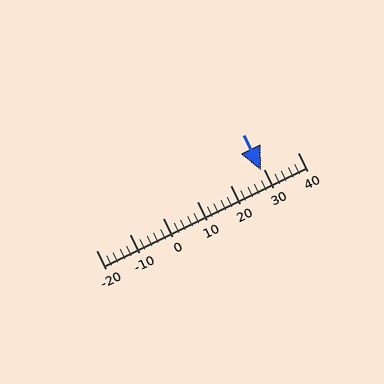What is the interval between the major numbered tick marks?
The major tick marks are spaced 10 units apart.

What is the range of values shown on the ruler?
The ruler shows values from -20 to 40.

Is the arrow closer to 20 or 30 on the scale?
The arrow is closer to 30.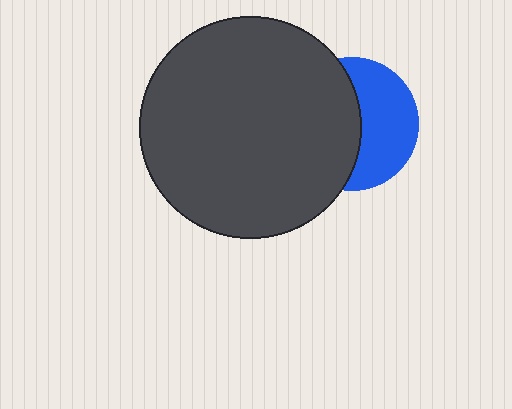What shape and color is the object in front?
The object in front is a dark gray circle.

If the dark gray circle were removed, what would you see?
You would see the complete blue circle.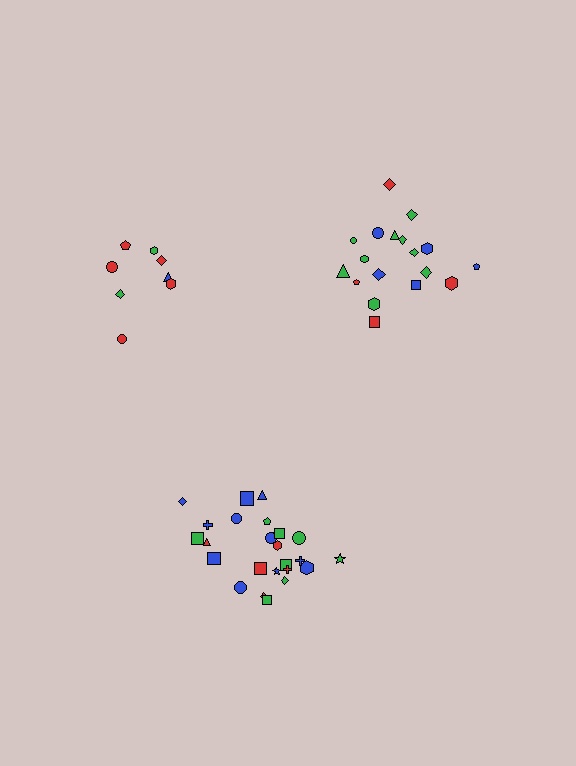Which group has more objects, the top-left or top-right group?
The top-right group.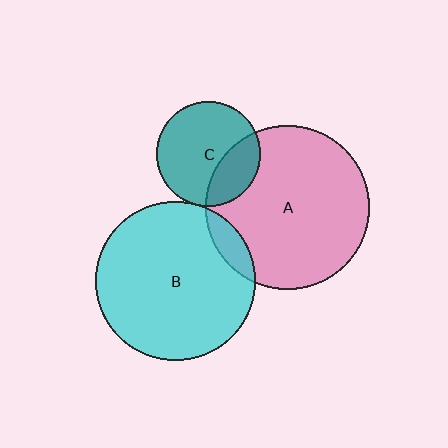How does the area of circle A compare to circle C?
Approximately 2.5 times.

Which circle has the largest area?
Circle A (pink).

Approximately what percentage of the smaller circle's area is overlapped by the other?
Approximately 30%.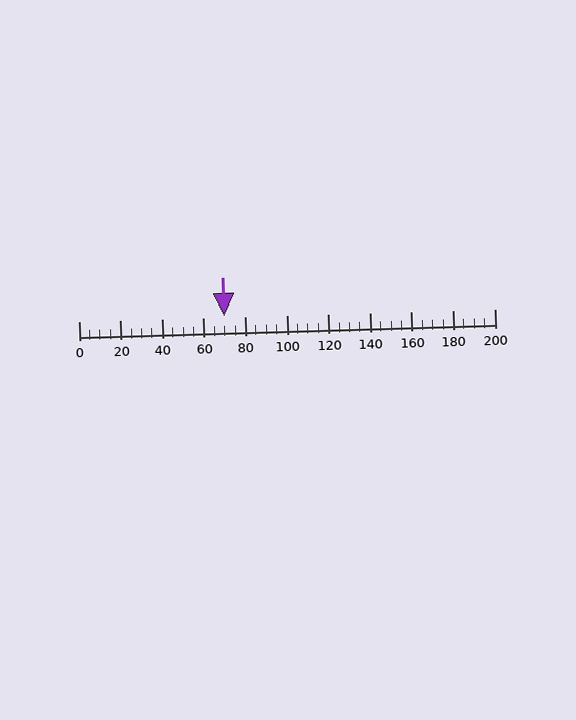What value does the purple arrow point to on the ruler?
The purple arrow points to approximately 70.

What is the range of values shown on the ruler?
The ruler shows values from 0 to 200.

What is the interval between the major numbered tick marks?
The major tick marks are spaced 20 units apart.